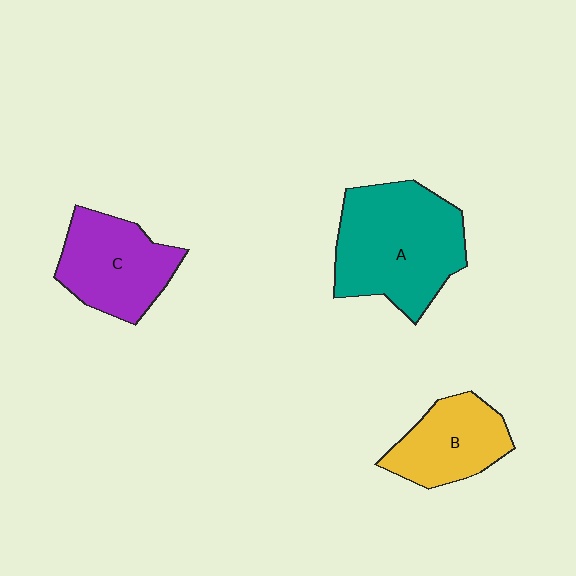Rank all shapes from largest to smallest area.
From largest to smallest: A (teal), C (purple), B (yellow).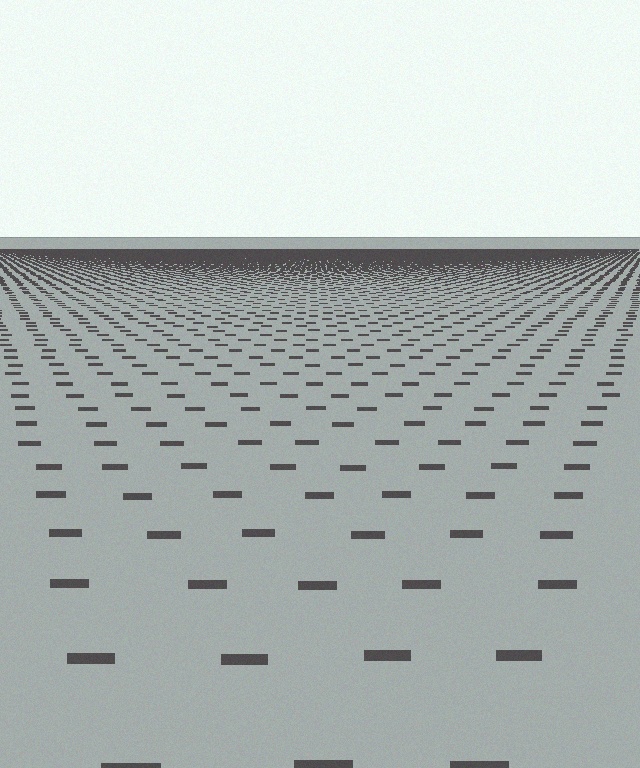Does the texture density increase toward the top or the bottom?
Density increases toward the top.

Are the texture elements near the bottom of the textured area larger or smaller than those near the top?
Larger. Near the bottom, elements are closer to the viewer and appear at a bigger on-screen size.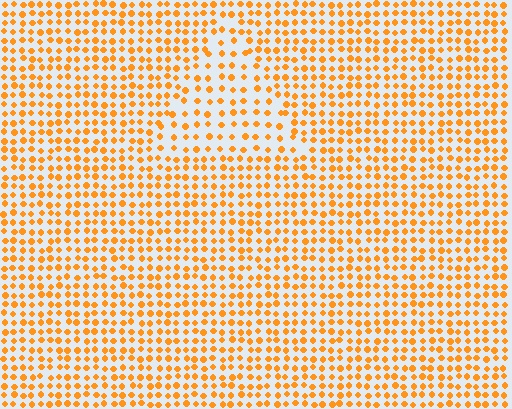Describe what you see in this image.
The image contains small orange elements arranged at two different densities. A triangle-shaped region is visible where the elements are less densely packed than the surrounding area.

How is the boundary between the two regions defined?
The boundary is defined by a change in element density (approximately 1.7x ratio). All elements are the same color, size, and shape.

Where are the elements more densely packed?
The elements are more densely packed outside the triangle boundary.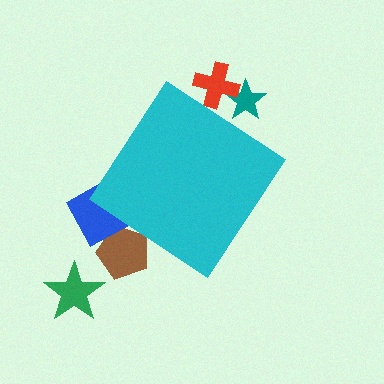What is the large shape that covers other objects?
A cyan diamond.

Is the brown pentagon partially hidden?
Yes, the brown pentagon is partially hidden behind the cyan diamond.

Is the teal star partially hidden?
Yes, the teal star is partially hidden behind the cyan diamond.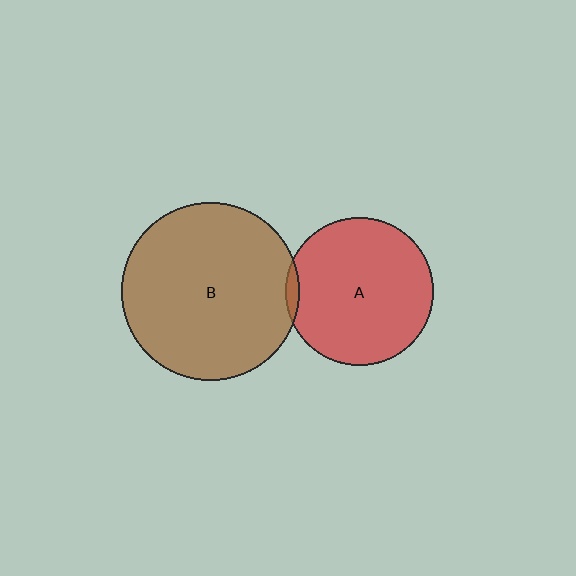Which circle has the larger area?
Circle B (brown).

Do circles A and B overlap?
Yes.